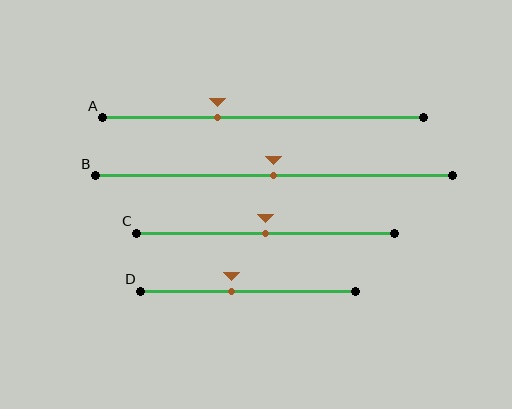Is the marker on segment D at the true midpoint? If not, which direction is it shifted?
No, the marker on segment D is shifted to the left by about 8% of the segment length.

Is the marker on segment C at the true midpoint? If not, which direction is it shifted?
Yes, the marker on segment C is at the true midpoint.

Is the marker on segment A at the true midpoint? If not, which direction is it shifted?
No, the marker on segment A is shifted to the left by about 14% of the segment length.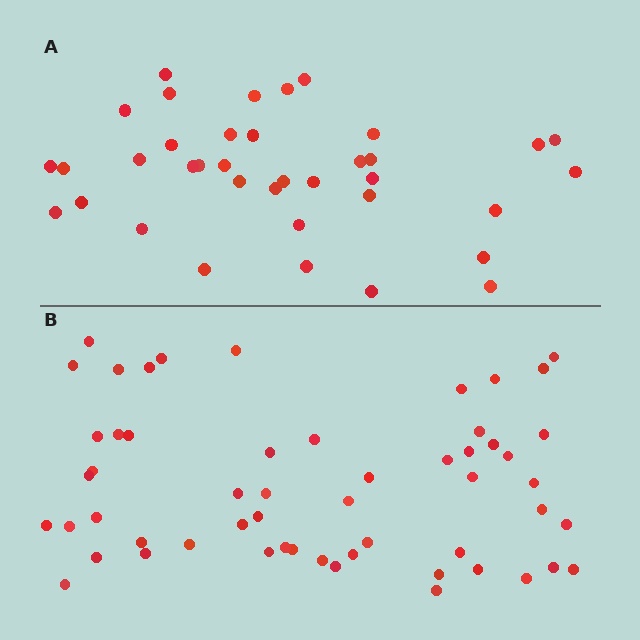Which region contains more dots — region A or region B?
Region B (the bottom region) has more dots.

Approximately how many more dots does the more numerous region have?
Region B has approximately 20 more dots than region A.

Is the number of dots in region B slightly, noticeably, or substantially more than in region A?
Region B has substantially more. The ratio is roughly 1.5 to 1.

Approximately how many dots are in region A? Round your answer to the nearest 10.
About 40 dots. (The exact count is 37, which rounds to 40.)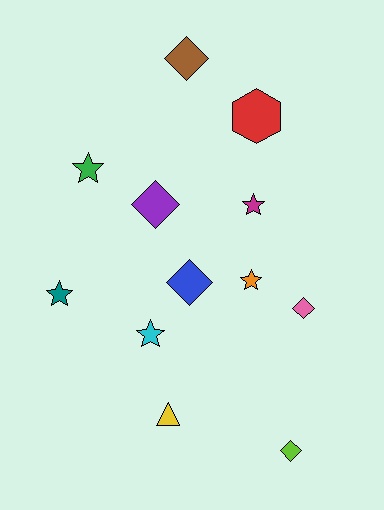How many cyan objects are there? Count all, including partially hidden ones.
There is 1 cyan object.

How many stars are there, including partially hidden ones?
There are 5 stars.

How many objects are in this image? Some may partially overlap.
There are 12 objects.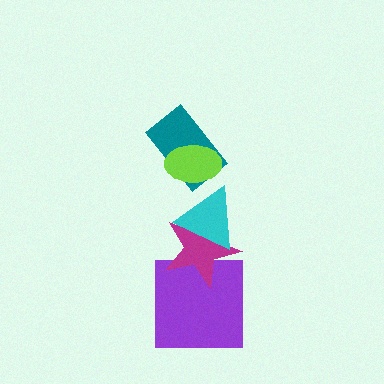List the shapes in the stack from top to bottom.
From top to bottom: the lime ellipse, the teal rectangle, the cyan triangle, the magenta star, the purple square.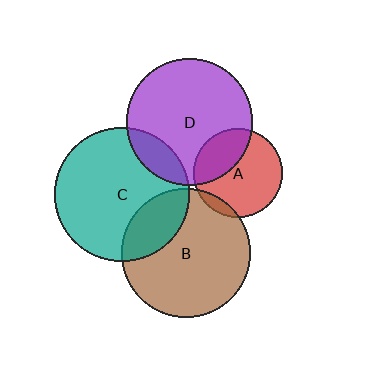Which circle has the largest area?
Circle C (teal).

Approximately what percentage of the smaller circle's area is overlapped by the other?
Approximately 35%.